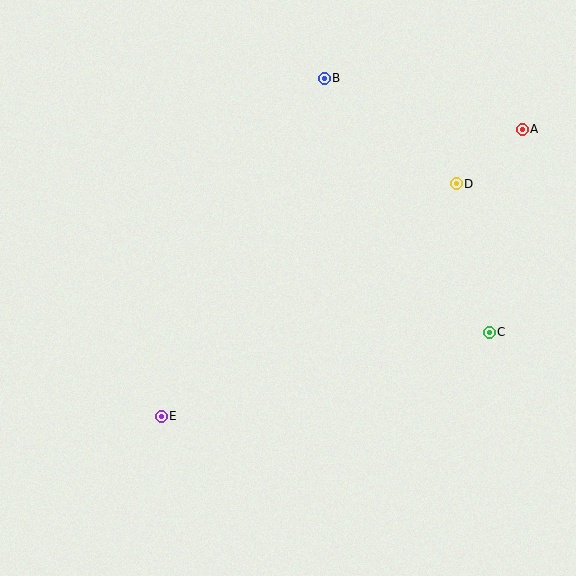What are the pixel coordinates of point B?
Point B is at (324, 78).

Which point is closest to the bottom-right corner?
Point C is closest to the bottom-right corner.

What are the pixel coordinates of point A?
Point A is at (522, 129).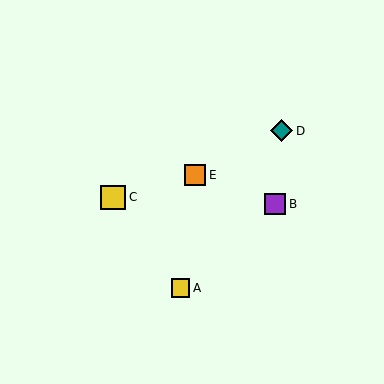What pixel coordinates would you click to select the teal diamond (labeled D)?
Click at (282, 131) to select the teal diamond D.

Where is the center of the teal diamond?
The center of the teal diamond is at (282, 131).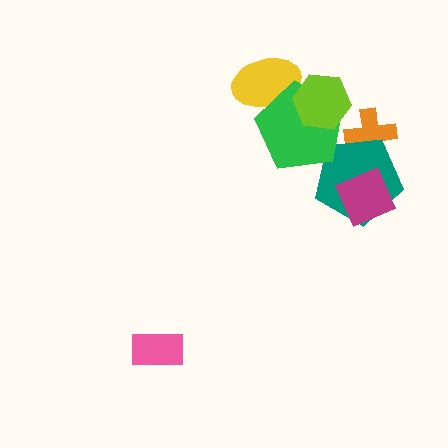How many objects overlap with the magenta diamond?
1 object overlaps with the magenta diamond.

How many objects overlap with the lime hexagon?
2 objects overlap with the lime hexagon.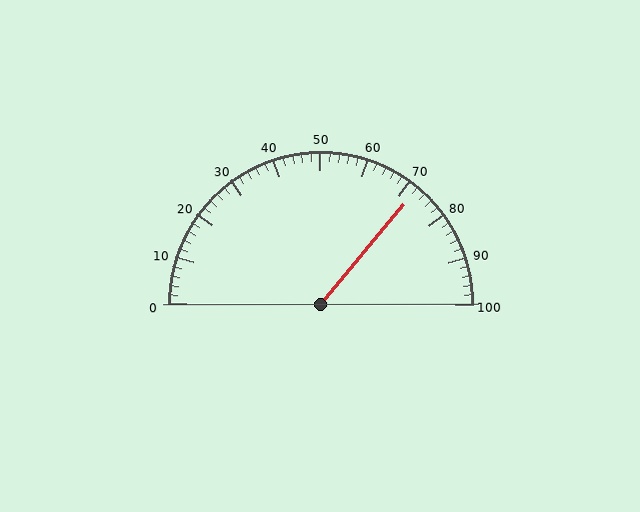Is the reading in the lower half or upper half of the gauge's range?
The reading is in the upper half of the range (0 to 100).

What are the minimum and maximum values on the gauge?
The gauge ranges from 0 to 100.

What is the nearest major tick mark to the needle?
The nearest major tick mark is 70.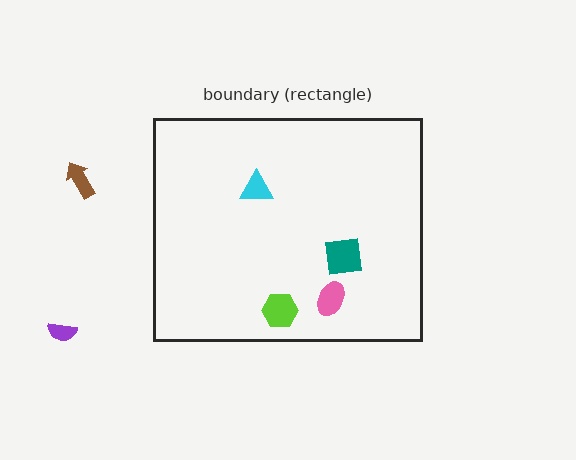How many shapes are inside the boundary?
4 inside, 2 outside.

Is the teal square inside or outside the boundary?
Inside.